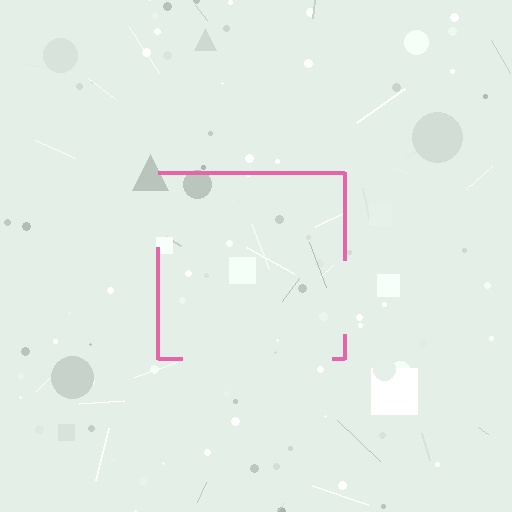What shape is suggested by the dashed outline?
The dashed outline suggests a square.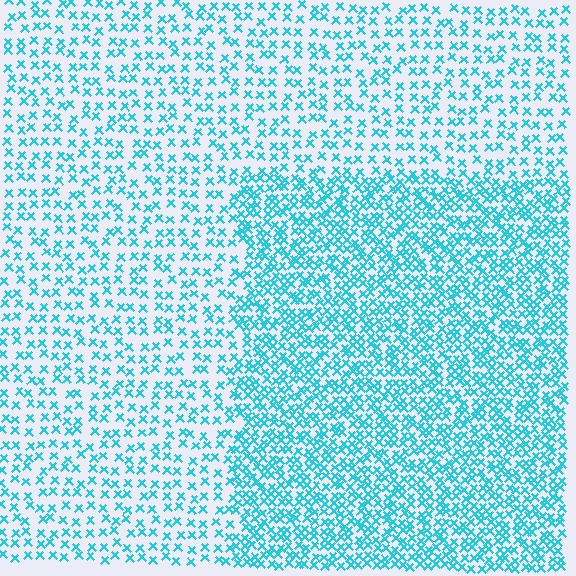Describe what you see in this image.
The image contains small cyan elements arranged at two different densities. A rectangle-shaped region is visible where the elements are more densely packed than the surrounding area.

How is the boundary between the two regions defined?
The boundary is defined by a change in element density (approximately 2.1x ratio). All elements are the same color, size, and shape.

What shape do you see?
I see a rectangle.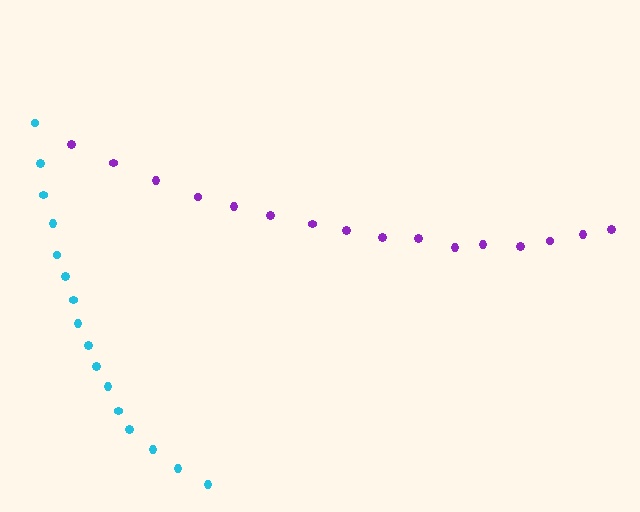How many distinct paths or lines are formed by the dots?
There are 2 distinct paths.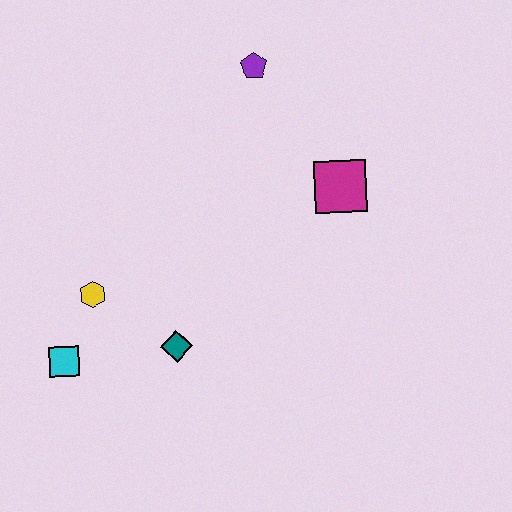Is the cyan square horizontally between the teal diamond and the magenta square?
No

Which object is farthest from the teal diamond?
The purple pentagon is farthest from the teal diamond.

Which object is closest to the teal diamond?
The yellow hexagon is closest to the teal diamond.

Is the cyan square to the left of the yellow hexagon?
Yes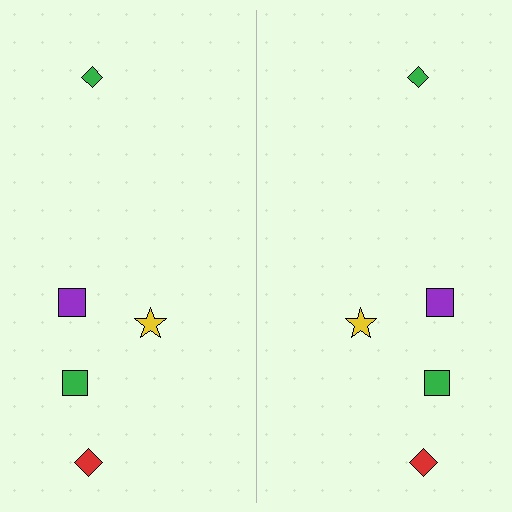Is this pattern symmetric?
Yes, this pattern has bilateral (reflection) symmetry.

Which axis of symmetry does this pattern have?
The pattern has a vertical axis of symmetry running through the center of the image.